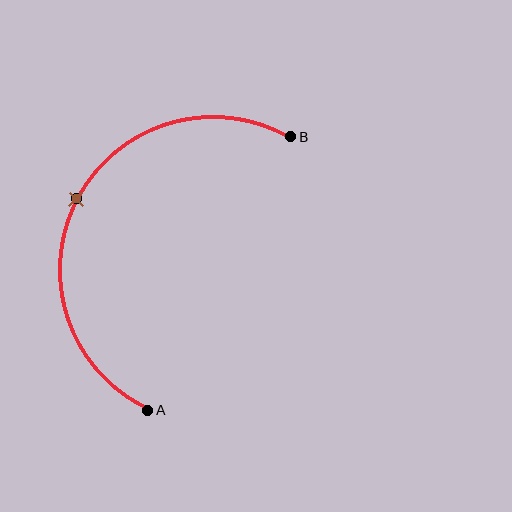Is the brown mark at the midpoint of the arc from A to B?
Yes. The brown mark lies on the arc at equal arc-length from both A and B — it is the arc midpoint.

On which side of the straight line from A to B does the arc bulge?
The arc bulges to the left of the straight line connecting A and B.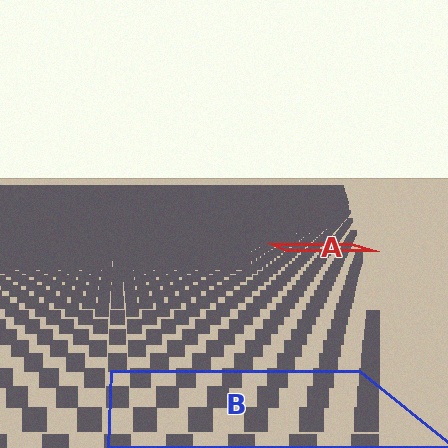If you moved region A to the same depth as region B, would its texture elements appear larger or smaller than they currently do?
They would appear larger. At a closer depth, the same texture elements are projected at a bigger on-screen size.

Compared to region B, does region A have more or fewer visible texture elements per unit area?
Region A has more texture elements per unit area — they are packed more densely because it is farther away.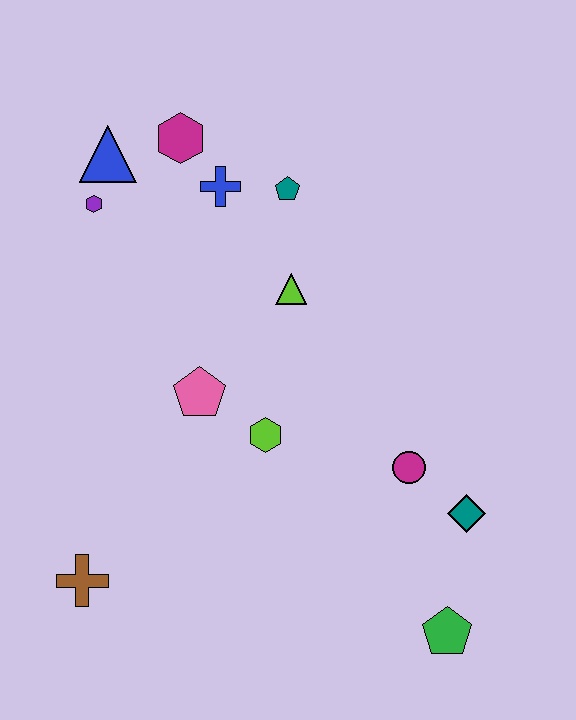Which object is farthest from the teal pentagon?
The green pentagon is farthest from the teal pentagon.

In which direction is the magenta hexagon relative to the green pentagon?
The magenta hexagon is above the green pentagon.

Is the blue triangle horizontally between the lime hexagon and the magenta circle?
No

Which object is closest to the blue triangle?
The purple hexagon is closest to the blue triangle.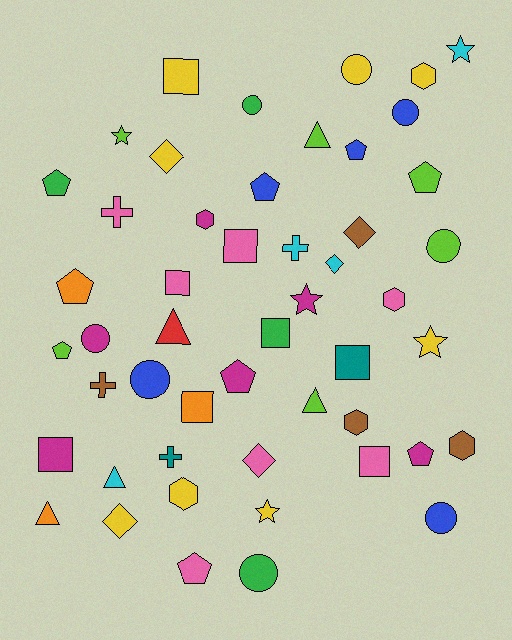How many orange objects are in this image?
There are 3 orange objects.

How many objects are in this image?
There are 50 objects.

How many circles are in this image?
There are 8 circles.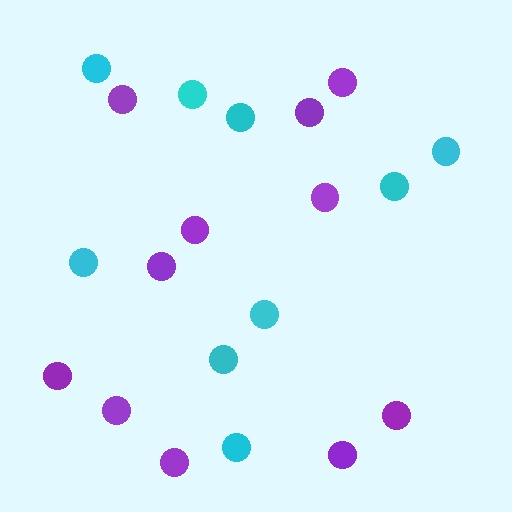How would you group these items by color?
There are 2 groups: one group of cyan circles (9) and one group of purple circles (11).